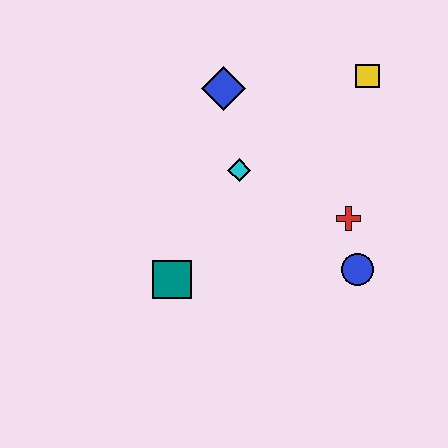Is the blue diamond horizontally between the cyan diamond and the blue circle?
No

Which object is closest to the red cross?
The blue circle is closest to the red cross.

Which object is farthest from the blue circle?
The blue diamond is farthest from the blue circle.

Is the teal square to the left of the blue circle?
Yes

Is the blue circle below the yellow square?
Yes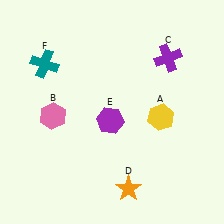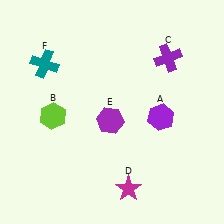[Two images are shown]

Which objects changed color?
A changed from yellow to purple. B changed from pink to lime. D changed from orange to magenta.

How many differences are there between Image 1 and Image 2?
There are 3 differences between the two images.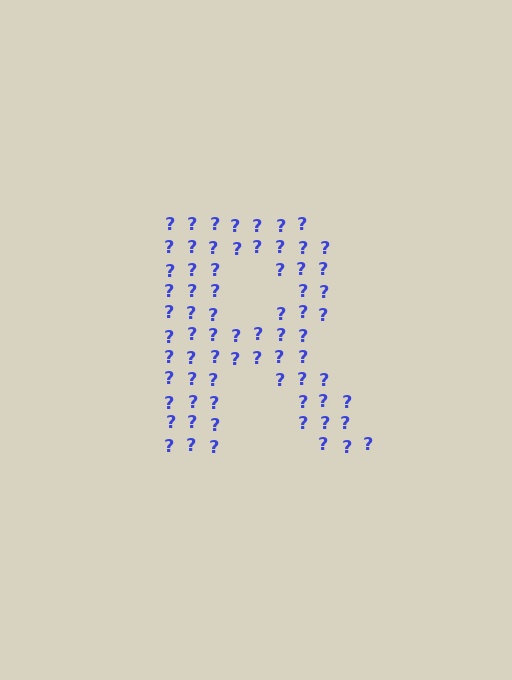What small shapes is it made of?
It is made of small question marks.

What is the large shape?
The large shape is the letter R.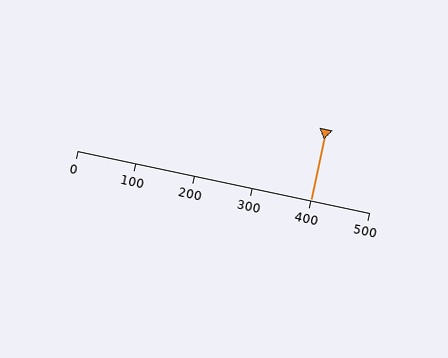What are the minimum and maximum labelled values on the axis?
The axis runs from 0 to 500.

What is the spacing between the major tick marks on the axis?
The major ticks are spaced 100 apart.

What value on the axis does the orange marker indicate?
The marker indicates approximately 400.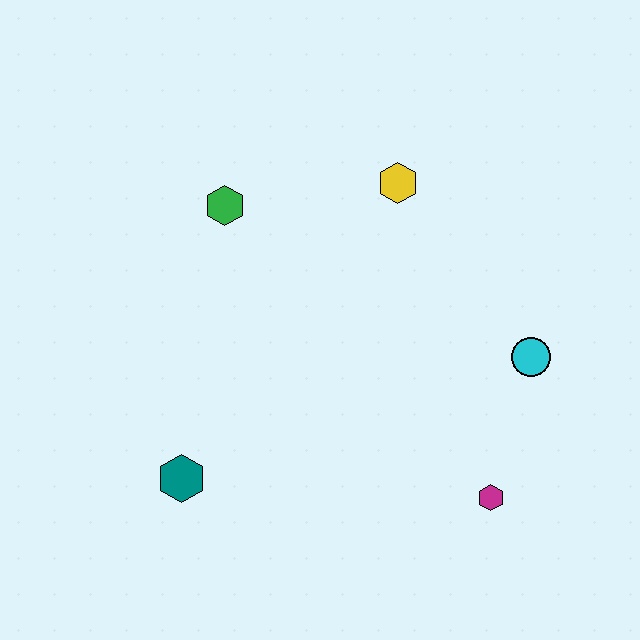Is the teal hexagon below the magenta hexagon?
No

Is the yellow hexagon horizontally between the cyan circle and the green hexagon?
Yes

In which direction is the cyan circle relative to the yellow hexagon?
The cyan circle is below the yellow hexagon.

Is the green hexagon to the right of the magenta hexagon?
No